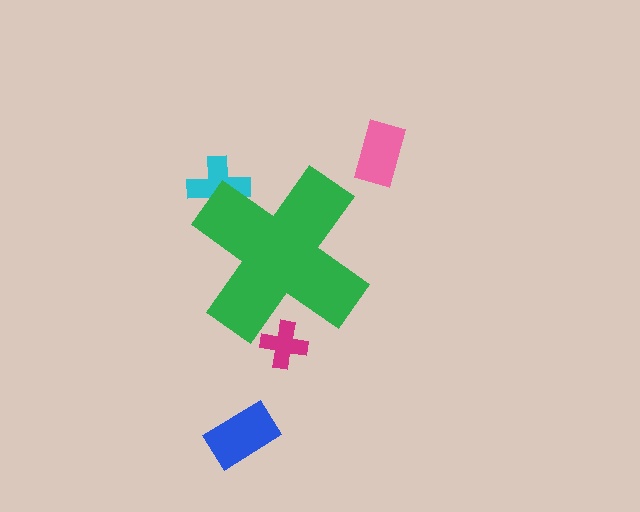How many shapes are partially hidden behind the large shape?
2 shapes are partially hidden.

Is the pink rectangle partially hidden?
No, the pink rectangle is fully visible.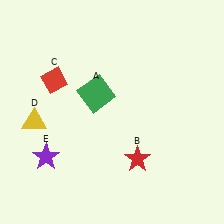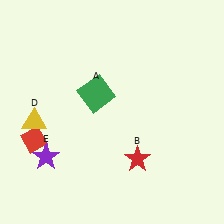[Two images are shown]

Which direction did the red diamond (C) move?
The red diamond (C) moved down.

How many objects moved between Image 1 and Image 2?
1 object moved between the two images.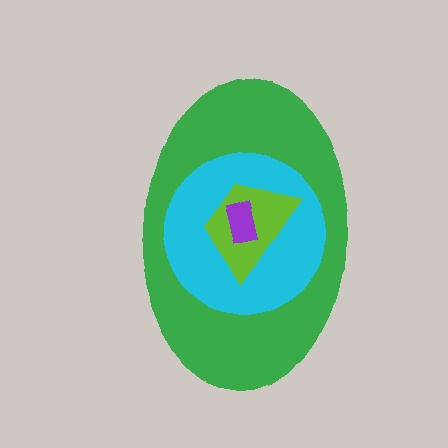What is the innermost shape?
The purple rectangle.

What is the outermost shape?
The green ellipse.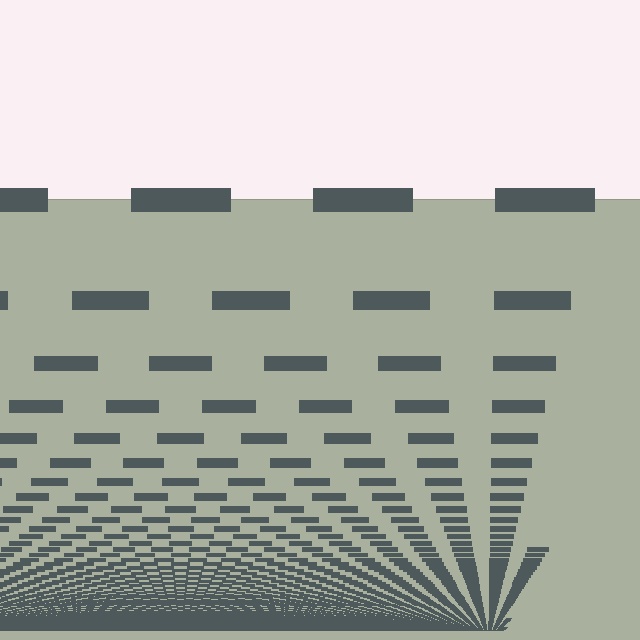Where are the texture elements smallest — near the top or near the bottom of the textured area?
Near the bottom.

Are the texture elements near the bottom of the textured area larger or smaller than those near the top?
Smaller. The gradient is inverted — elements near the bottom are smaller and denser.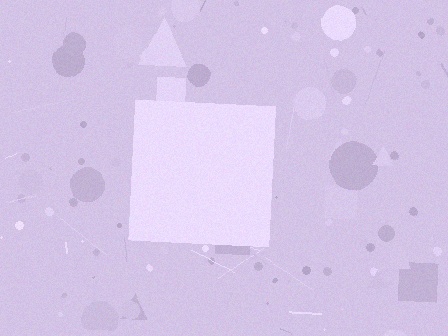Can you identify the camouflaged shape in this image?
The camouflaged shape is a square.